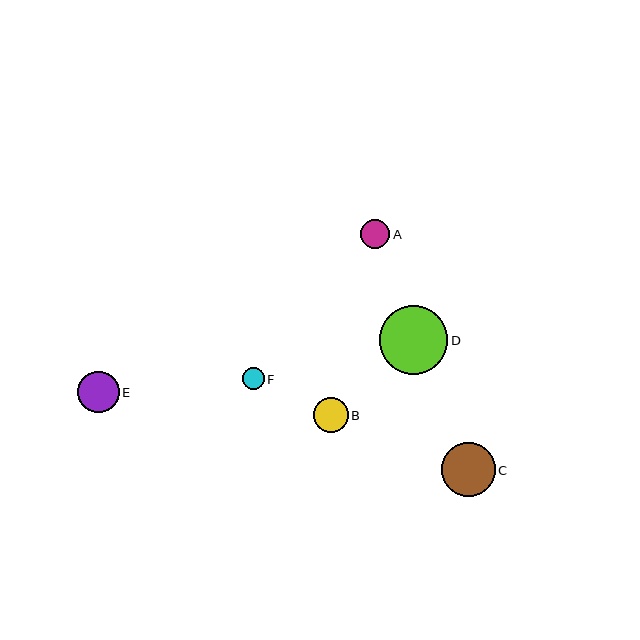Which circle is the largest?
Circle D is the largest with a size of approximately 68 pixels.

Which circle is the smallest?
Circle F is the smallest with a size of approximately 22 pixels.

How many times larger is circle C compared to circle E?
Circle C is approximately 1.3 times the size of circle E.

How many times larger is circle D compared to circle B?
Circle D is approximately 2.0 times the size of circle B.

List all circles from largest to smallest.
From largest to smallest: D, C, E, B, A, F.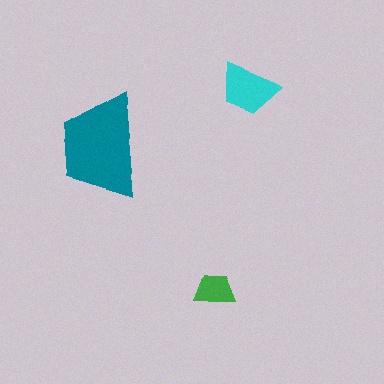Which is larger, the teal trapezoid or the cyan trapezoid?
The teal one.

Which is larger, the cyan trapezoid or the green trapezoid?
The cyan one.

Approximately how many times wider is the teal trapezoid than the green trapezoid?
About 2.5 times wider.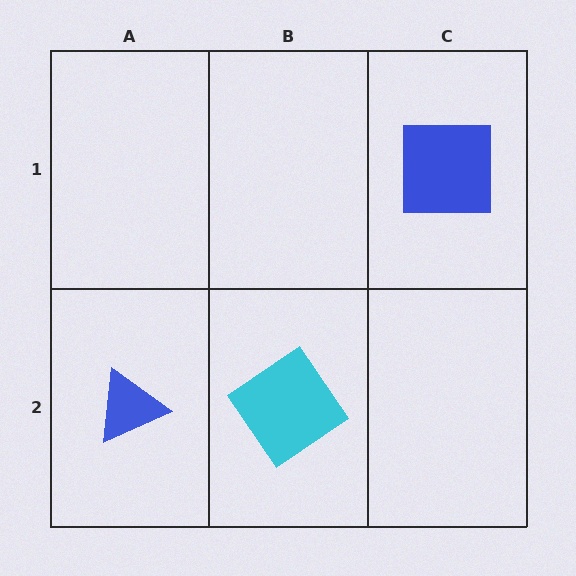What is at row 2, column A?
A blue triangle.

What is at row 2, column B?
A cyan diamond.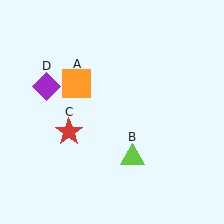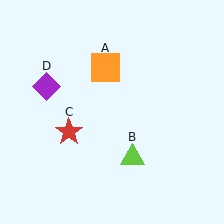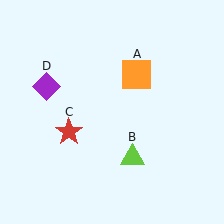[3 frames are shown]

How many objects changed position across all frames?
1 object changed position: orange square (object A).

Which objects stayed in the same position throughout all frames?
Lime triangle (object B) and red star (object C) and purple diamond (object D) remained stationary.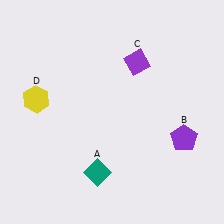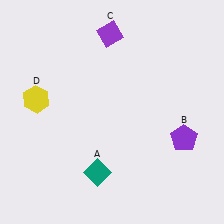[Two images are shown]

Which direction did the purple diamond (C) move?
The purple diamond (C) moved up.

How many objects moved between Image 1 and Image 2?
1 object moved between the two images.